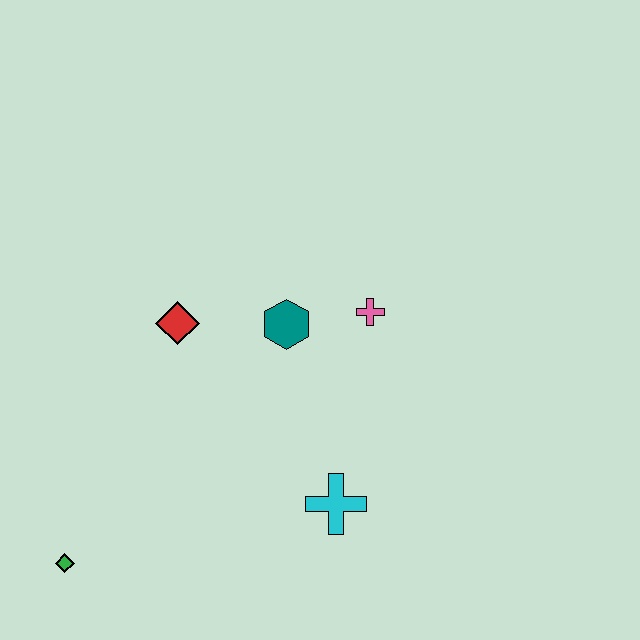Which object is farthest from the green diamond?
The pink cross is farthest from the green diamond.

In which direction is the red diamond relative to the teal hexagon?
The red diamond is to the left of the teal hexagon.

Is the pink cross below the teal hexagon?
No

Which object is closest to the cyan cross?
The teal hexagon is closest to the cyan cross.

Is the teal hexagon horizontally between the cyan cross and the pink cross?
No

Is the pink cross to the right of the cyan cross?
Yes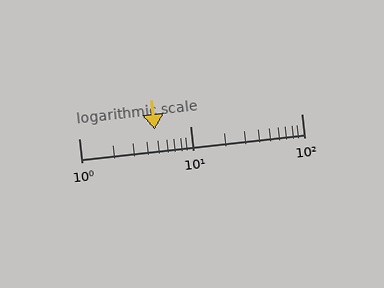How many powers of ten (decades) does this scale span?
The scale spans 2 decades, from 1 to 100.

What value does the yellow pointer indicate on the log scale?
The pointer indicates approximately 4.8.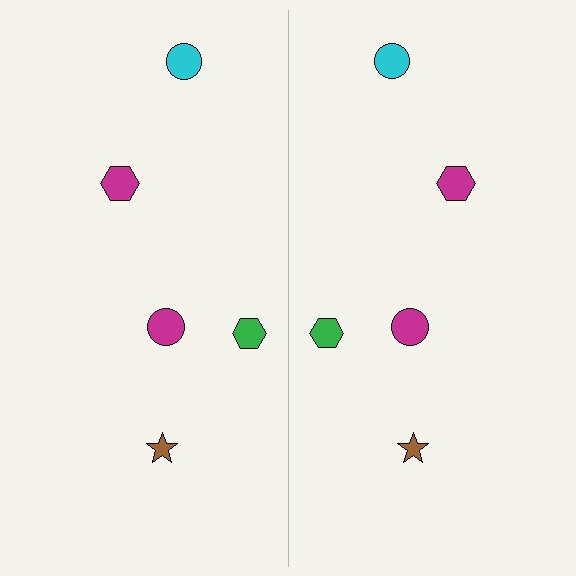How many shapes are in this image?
There are 10 shapes in this image.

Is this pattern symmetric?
Yes, this pattern has bilateral (reflection) symmetry.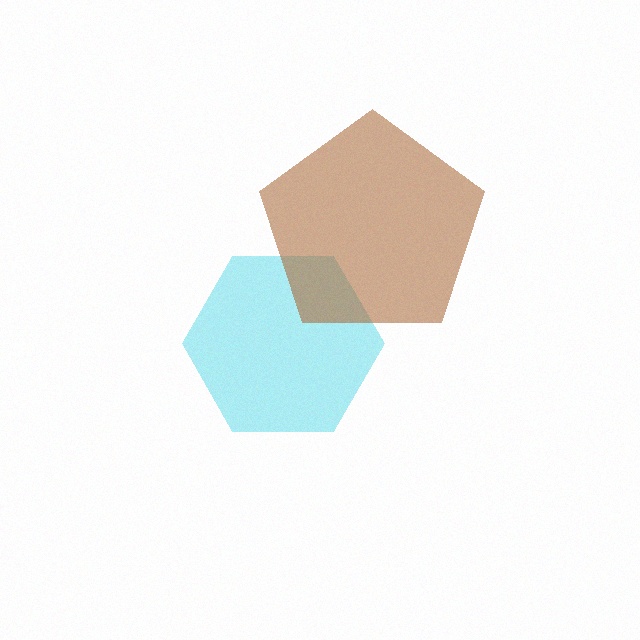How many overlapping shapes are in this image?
There are 2 overlapping shapes in the image.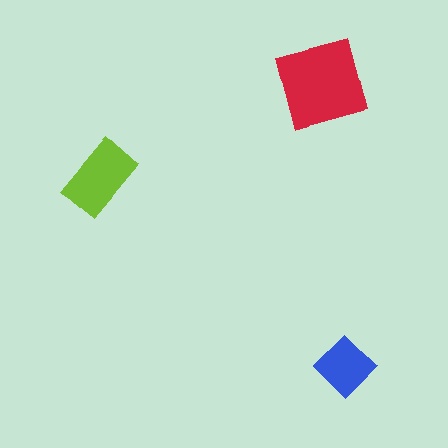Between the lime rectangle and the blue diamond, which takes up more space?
The lime rectangle.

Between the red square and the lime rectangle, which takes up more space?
The red square.